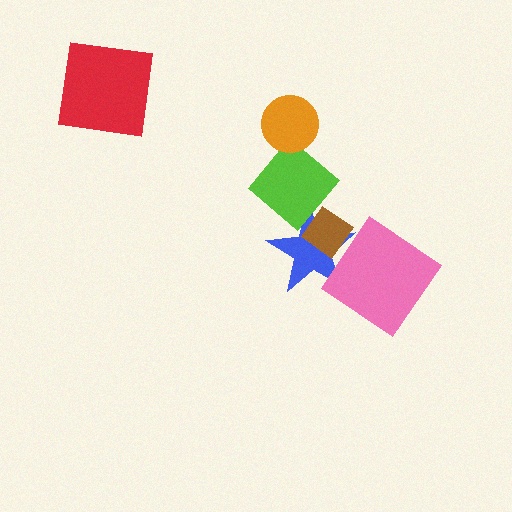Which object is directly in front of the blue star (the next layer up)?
The lime diamond is directly in front of the blue star.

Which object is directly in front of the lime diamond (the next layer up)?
The orange circle is directly in front of the lime diamond.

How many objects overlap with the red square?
0 objects overlap with the red square.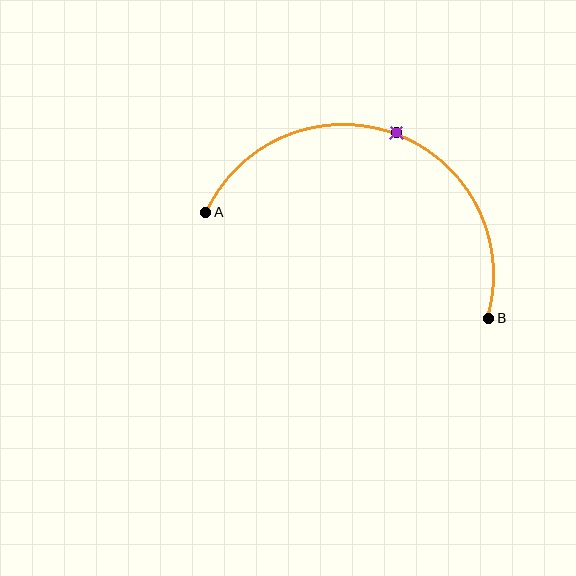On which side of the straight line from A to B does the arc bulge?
The arc bulges above the straight line connecting A and B.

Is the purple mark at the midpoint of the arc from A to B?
Yes. The purple mark lies on the arc at equal arc-length from both A and B — it is the arc midpoint.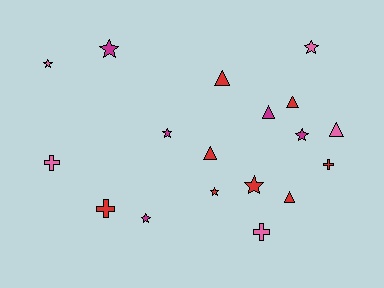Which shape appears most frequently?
Star, with 8 objects.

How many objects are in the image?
There are 18 objects.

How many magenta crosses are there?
There are no magenta crosses.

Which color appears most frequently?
Red, with 8 objects.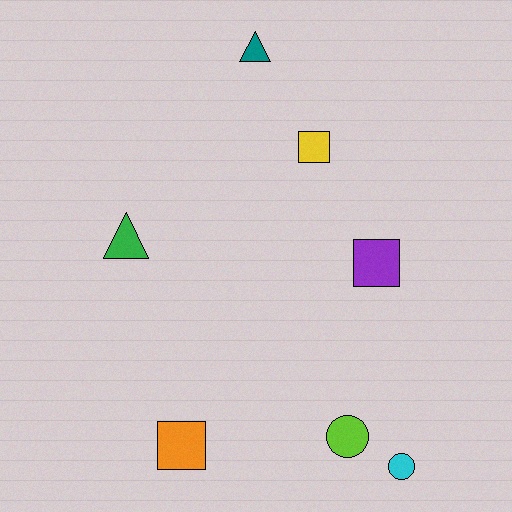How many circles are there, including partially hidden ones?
There are 2 circles.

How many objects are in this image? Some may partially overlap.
There are 7 objects.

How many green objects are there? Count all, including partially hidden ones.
There is 1 green object.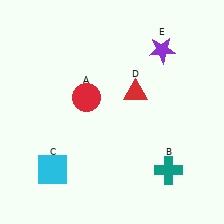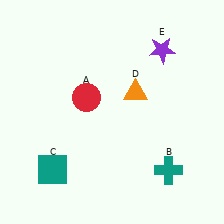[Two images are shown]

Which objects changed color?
C changed from cyan to teal. D changed from red to orange.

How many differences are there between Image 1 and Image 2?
There are 2 differences between the two images.